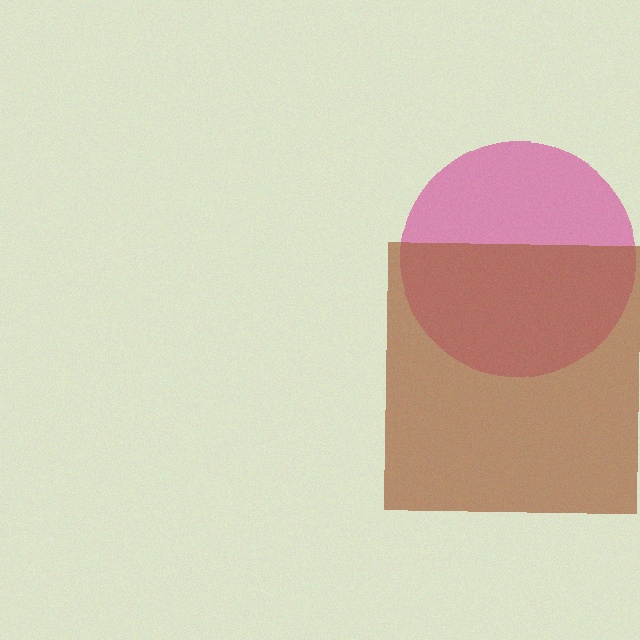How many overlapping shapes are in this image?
There are 2 overlapping shapes in the image.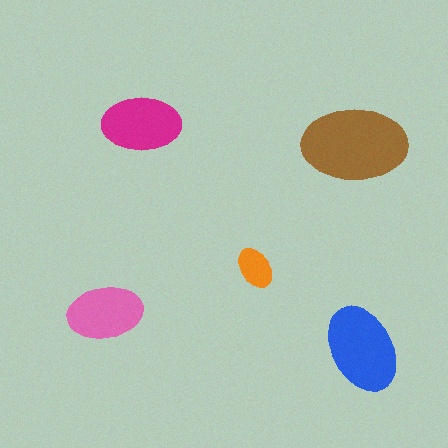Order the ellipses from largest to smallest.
the brown one, the blue one, the magenta one, the pink one, the orange one.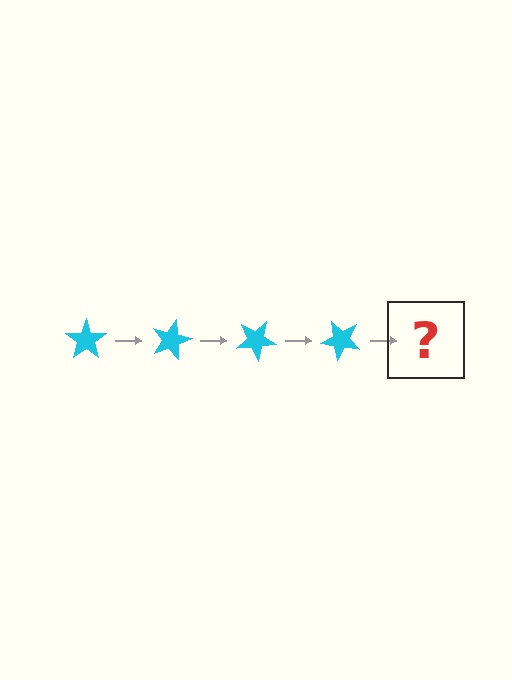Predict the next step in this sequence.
The next step is a cyan star rotated 60 degrees.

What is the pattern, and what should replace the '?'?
The pattern is that the star rotates 15 degrees each step. The '?' should be a cyan star rotated 60 degrees.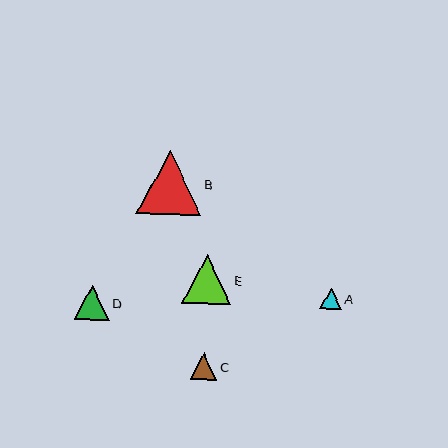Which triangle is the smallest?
Triangle A is the smallest with a size of approximately 22 pixels.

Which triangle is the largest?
Triangle B is the largest with a size of approximately 64 pixels.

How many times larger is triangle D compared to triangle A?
Triangle D is approximately 1.6 times the size of triangle A.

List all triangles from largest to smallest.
From largest to smallest: B, E, D, C, A.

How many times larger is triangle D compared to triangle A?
Triangle D is approximately 1.6 times the size of triangle A.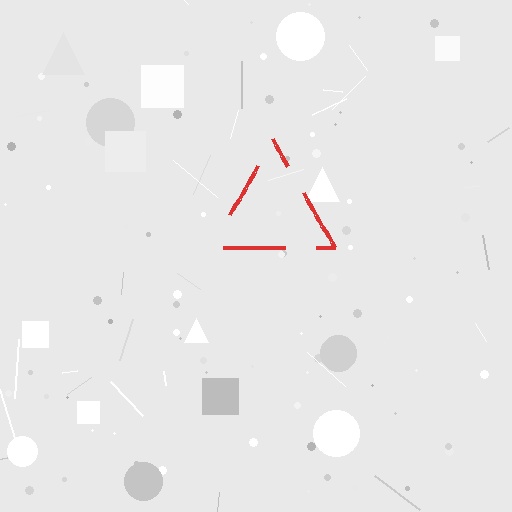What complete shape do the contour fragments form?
The contour fragments form a triangle.